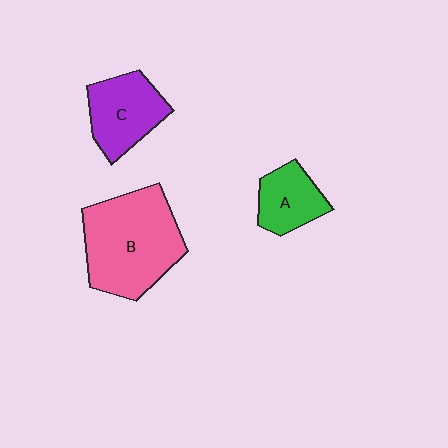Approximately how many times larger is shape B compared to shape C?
Approximately 1.7 times.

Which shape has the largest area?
Shape B (pink).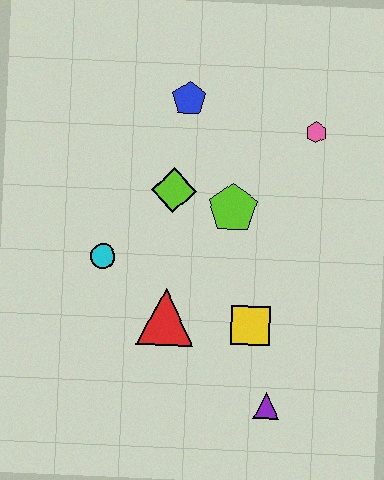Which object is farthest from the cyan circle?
The pink hexagon is farthest from the cyan circle.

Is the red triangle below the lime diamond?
Yes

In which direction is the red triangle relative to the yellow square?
The red triangle is to the left of the yellow square.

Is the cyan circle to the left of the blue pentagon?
Yes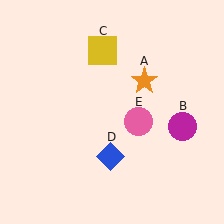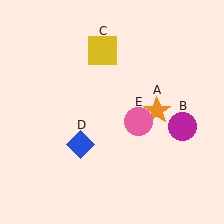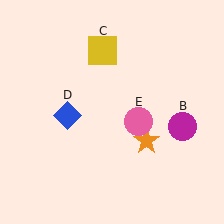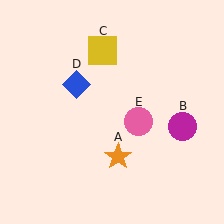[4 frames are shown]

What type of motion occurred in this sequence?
The orange star (object A), blue diamond (object D) rotated clockwise around the center of the scene.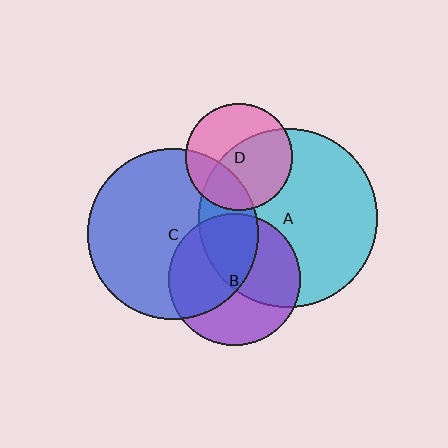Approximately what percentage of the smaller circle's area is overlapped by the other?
Approximately 50%.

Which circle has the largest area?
Circle A (cyan).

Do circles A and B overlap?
Yes.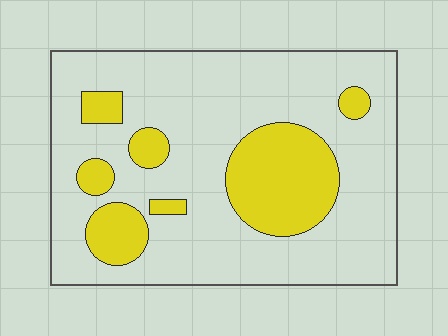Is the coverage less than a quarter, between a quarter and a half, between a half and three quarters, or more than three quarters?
Less than a quarter.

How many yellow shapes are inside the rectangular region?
7.